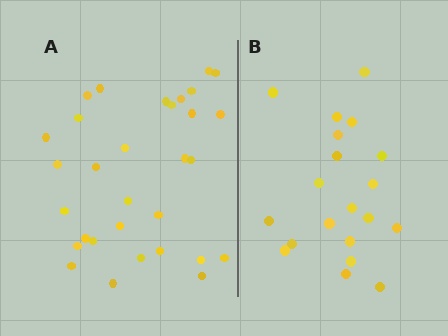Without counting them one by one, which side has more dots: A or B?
Region A (the left region) has more dots.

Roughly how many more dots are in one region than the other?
Region A has roughly 12 or so more dots than region B.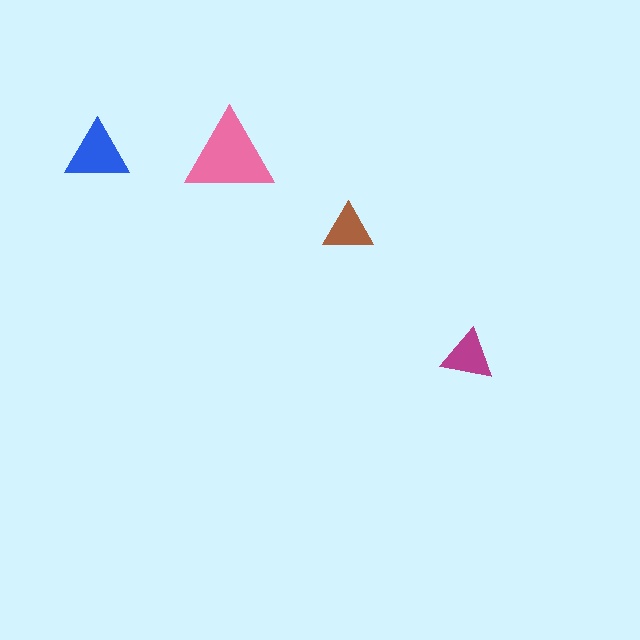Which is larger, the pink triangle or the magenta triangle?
The pink one.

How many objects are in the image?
There are 4 objects in the image.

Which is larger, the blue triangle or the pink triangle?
The pink one.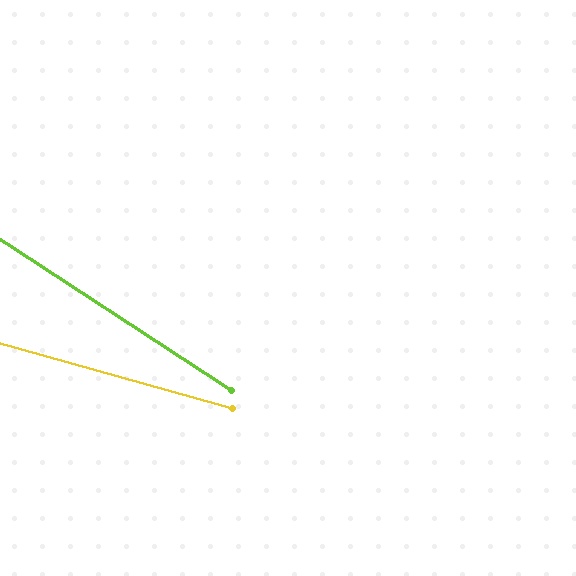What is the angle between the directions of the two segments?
Approximately 17 degrees.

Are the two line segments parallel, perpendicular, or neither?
Neither parallel nor perpendicular — they differ by about 17°.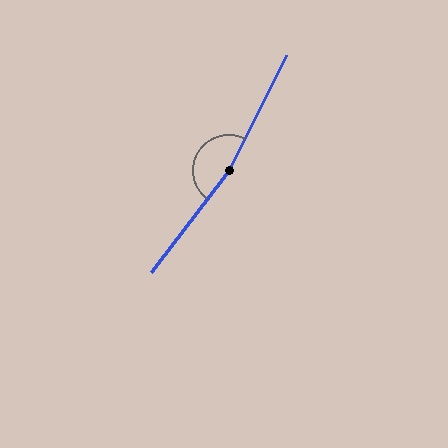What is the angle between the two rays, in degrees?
Approximately 169 degrees.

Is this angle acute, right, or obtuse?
It is obtuse.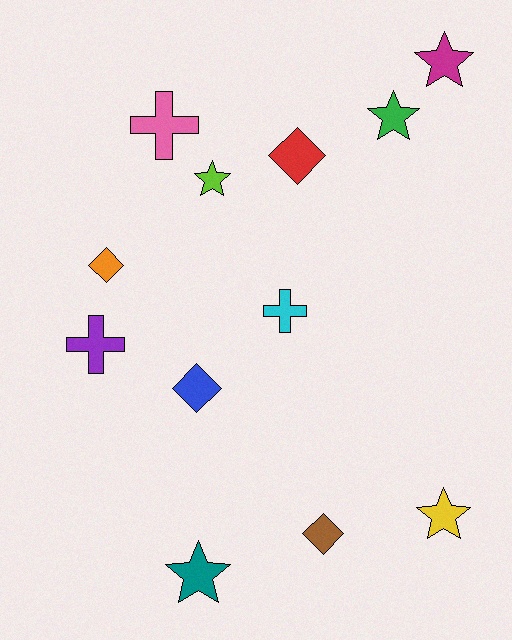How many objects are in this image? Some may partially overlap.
There are 12 objects.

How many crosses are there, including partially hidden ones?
There are 3 crosses.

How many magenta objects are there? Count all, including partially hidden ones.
There is 1 magenta object.